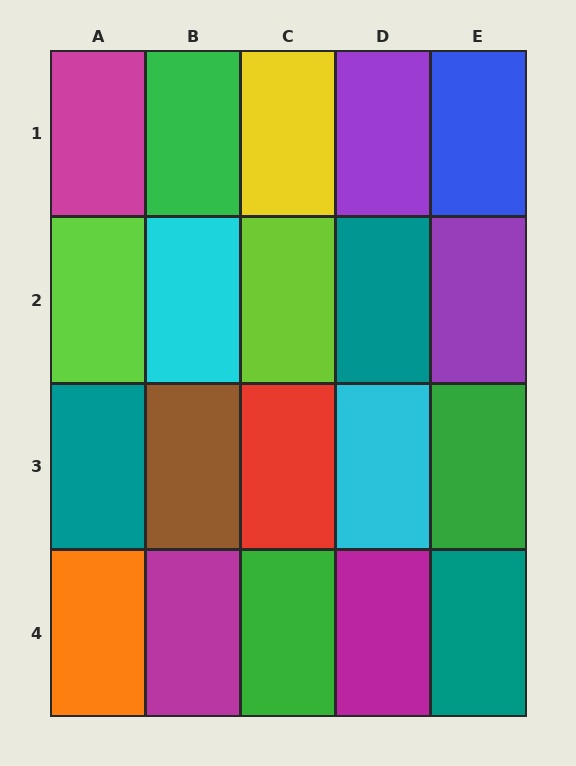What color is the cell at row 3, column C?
Red.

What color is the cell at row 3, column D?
Cyan.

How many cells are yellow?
1 cell is yellow.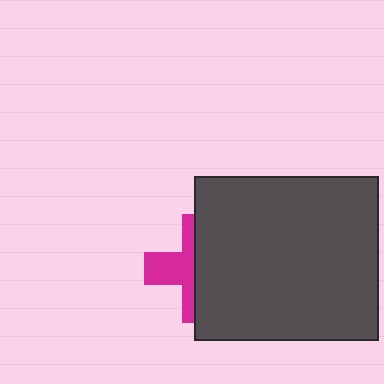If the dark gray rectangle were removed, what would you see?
You would see the complete magenta cross.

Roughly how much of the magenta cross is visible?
A small part of it is visible (roughly 41%).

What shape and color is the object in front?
The object in front is a dark gray rectangle.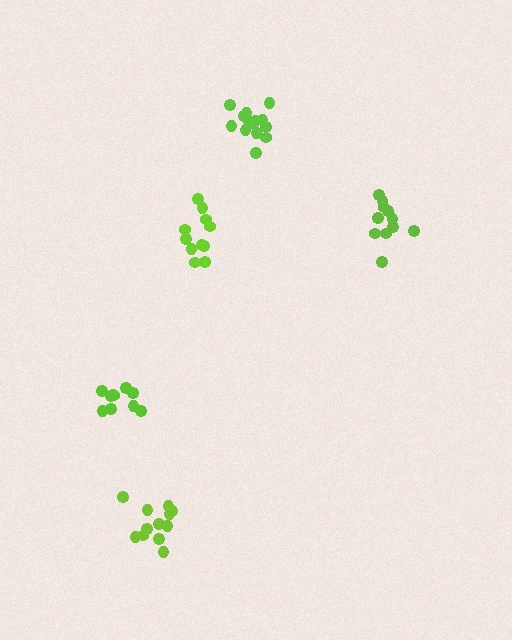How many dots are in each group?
Group 1: 14 dots, Group 2: 12 dots, Group 3: 11 dots, Group 4: 10 dots, Group 5: 11 dots (58 total).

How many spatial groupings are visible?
There are 5 spatial groupings.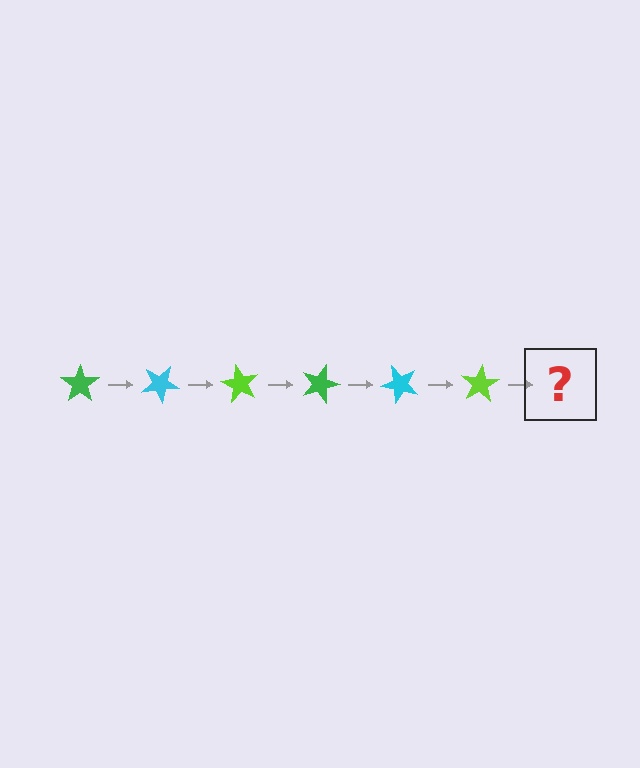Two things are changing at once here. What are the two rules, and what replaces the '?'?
The two rules are that it rotates 30 degrees each step and the color cycles through green, cyan, and lime. The '?' should be a green star, rotated 180 degrees from the start.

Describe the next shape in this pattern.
It should be a green star, rotated 180 degrees from the start.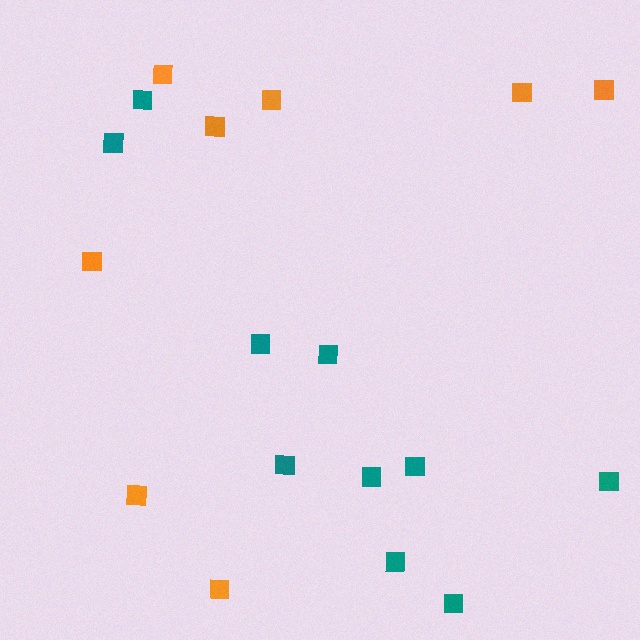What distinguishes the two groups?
There are 2 groups: one group of orange squares (8) and one group of teal squares (10).